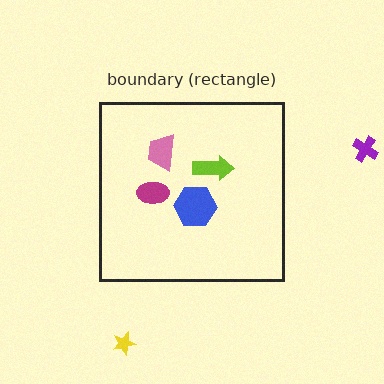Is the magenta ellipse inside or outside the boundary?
Inside.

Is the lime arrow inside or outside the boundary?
Inside.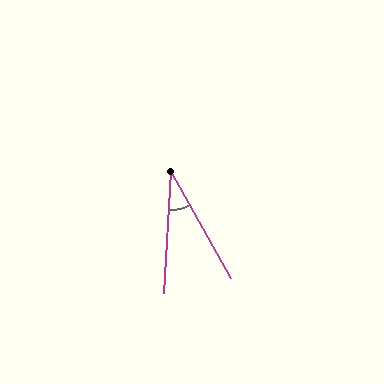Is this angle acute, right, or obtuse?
It is acute.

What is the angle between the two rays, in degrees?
Approximately 33 degrees.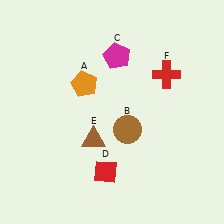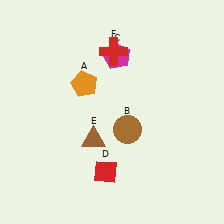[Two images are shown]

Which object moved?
The red cross (F) moved left.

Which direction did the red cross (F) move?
The red cross (F) moved left.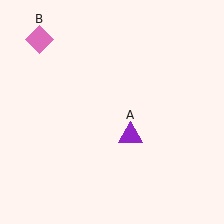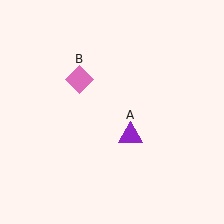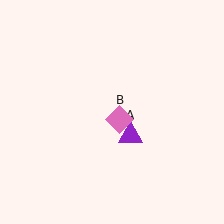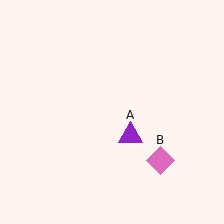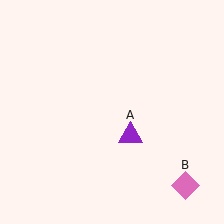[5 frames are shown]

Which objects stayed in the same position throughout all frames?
Purple triangle (object A) remained stationary.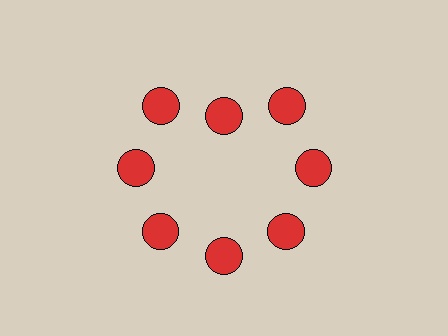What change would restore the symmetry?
The symmetry would be restored by moving it outward, back onto the ring so that all 8 circles sit at equal angles and equal distance from the center.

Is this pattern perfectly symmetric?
No. The 8 red circles are arranged in a ring, but one element near the 12 o'clock position is pulled inward toward the center, breaking the 8-fold rotational symmetry.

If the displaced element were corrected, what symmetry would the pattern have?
It would have 8-fold rotational symmetry — the pattern would map onto itself every 45 degrees.